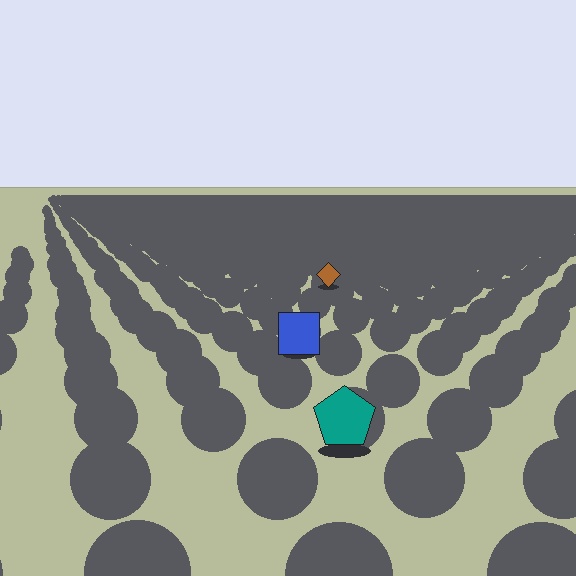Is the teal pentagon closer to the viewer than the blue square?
Yes. The teal pentagon is closer — you can tell from the texture gradient: the ground texture is coarser near it.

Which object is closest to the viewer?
The teal pentagon is closest. The texture marks near it are larger and more spread out.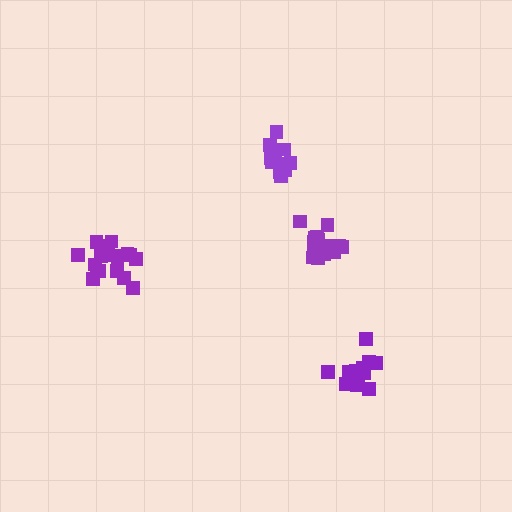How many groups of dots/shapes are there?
There are 4 groups.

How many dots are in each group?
Group 1: 12 dots, Group 2: 18 dots, Group 3: 12 dots, Group 4: 18 dots (60 total).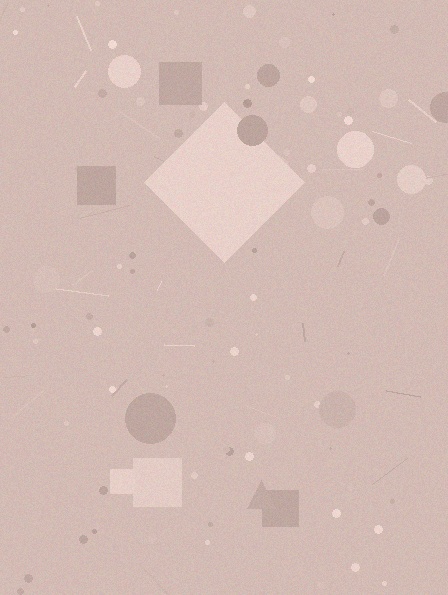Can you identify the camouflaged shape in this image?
The camouflaged shape is a diamond.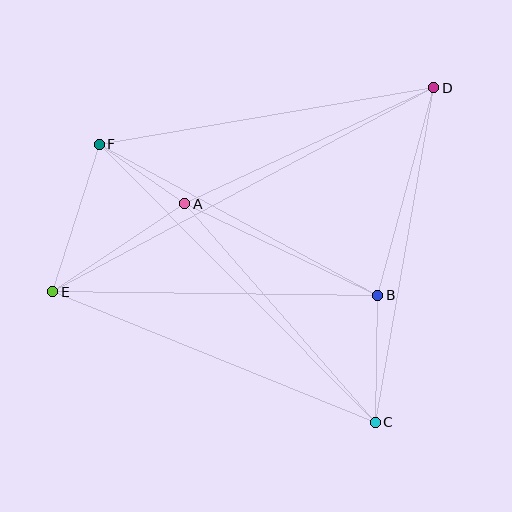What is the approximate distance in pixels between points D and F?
The distance between D and F is approximately 339 pixels.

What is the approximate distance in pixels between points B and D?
The distance between B and D is approximately 215 pixels.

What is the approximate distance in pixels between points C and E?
The distance between C and E is approximately 348 pixels.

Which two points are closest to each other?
Points A and F are closest to each other.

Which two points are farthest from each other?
Points D and E are farthest from each other.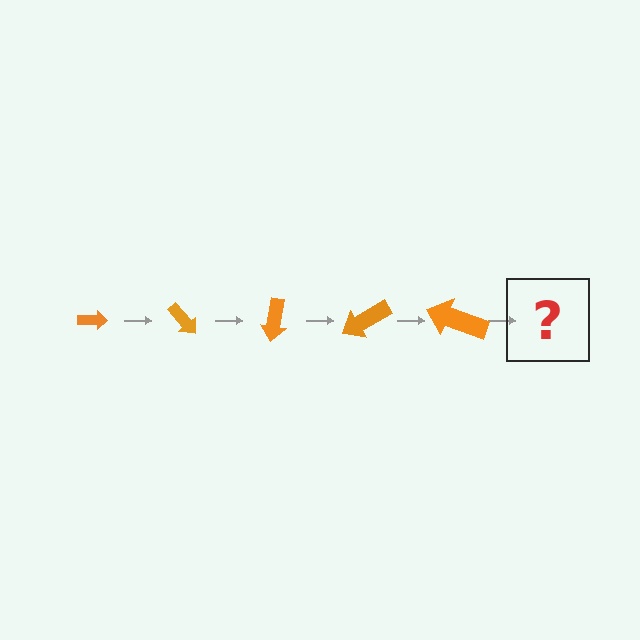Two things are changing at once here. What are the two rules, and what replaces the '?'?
The two rules are that the arrow grows larger each step and it rotates 50 degrees each step. The '?' should be an arrow, larger than the previous one and rotated 250 degrees from the start.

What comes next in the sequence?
The next element should be an arrow, larger than the previous one and rotated 250 degrees from the start.